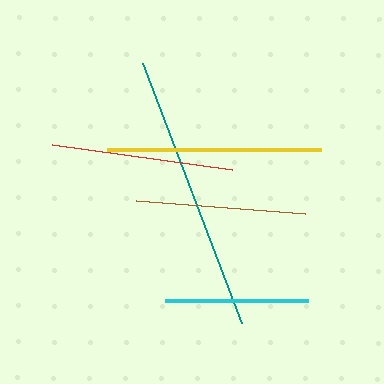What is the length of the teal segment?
The teal segment is approximately 279 pixels long.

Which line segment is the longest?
The teal line is the longest at approximately 279 pixels.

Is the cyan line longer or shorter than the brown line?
The brown line is longer than the cyan line.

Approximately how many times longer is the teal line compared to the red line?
The teal line is approximately 1.5 times the length of the red line.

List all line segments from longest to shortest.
From longest to shortest: teal, yellow, red, brown, cyan.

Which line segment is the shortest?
The cyan line is the shortest at approximately 143 pixels.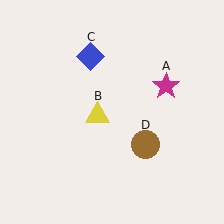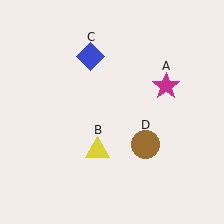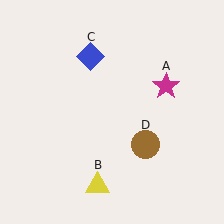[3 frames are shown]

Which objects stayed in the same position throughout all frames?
Magenta star (object A) and blue diamond (object C) and brown circle (object D) remained stationary.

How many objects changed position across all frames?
1 object changed position: yellow triangle (object B).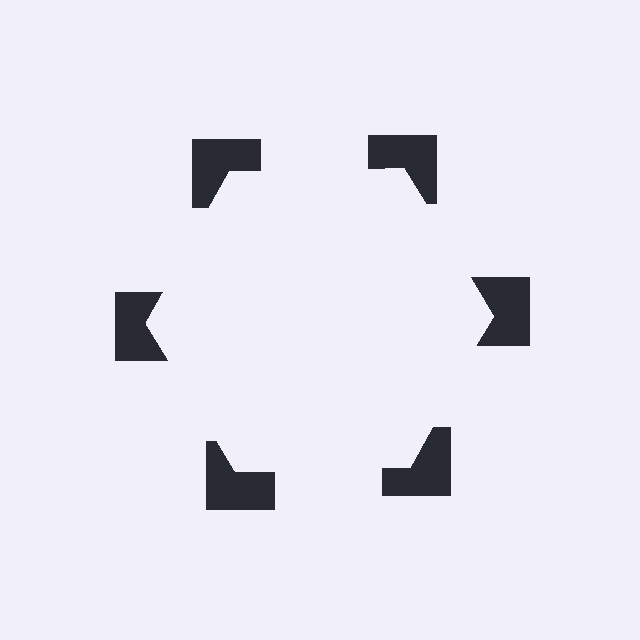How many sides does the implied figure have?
6 sides.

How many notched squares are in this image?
There are 6 — one at each vertex of the illusory hexagon.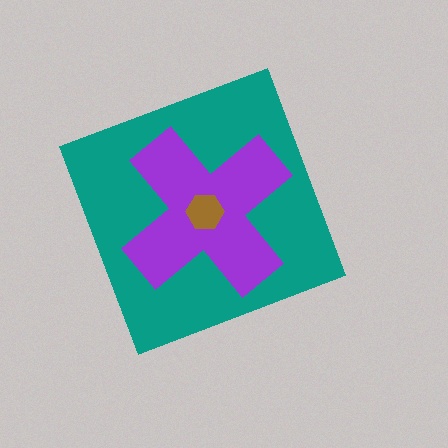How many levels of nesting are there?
3.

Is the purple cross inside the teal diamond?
Yes.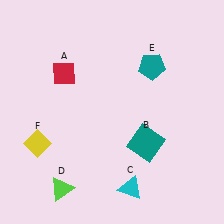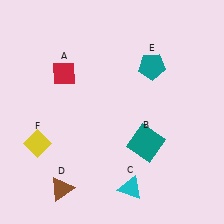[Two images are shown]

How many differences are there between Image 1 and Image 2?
There is 1 difference between the two images.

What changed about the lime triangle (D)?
In Image 1, D is lime. In Image 2, it changed to brown.